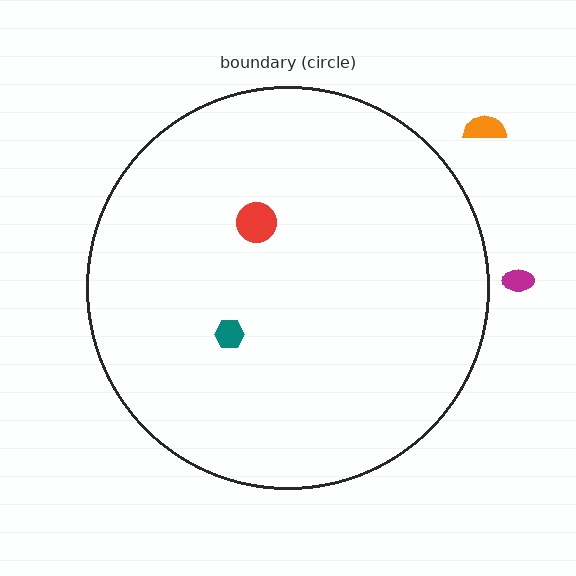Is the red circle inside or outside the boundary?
Inside.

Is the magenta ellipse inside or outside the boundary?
Outside.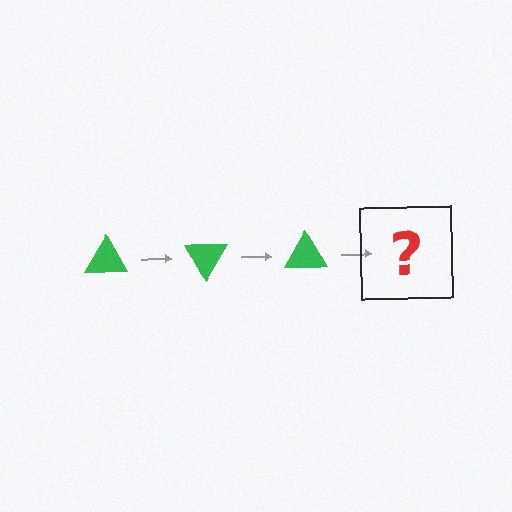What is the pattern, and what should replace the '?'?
The pattern is that the triangle rotates 60 degrees each step. The '?' should be a green triangle rotated 180 degrees.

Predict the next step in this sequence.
The next step is a green triangle rotated 180 degrees.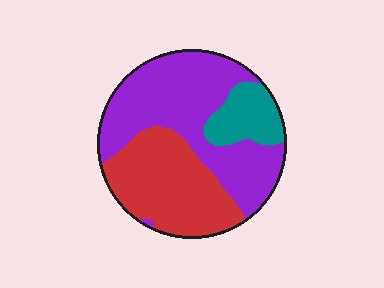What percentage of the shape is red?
Red covers about 35% of the shape.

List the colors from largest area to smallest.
From largest to smallest: purple, red, teal.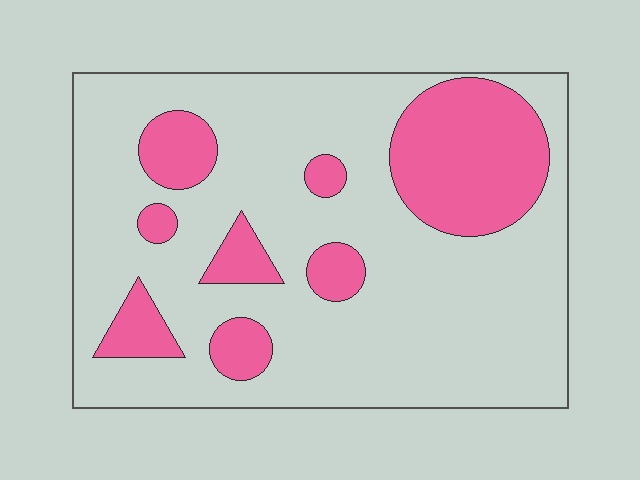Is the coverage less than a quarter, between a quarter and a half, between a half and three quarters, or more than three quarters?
Less than a quarter.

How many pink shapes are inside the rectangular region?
8.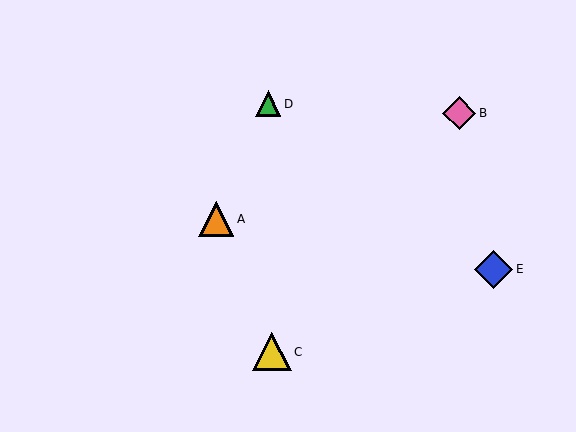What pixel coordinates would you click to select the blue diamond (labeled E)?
Click at (494, 269) to select the blue diamond E.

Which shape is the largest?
The yellow triangle (labeled C) is the largest.